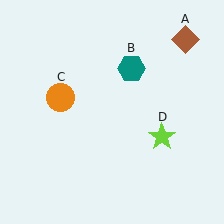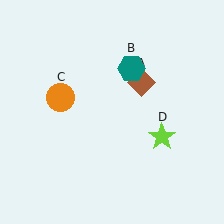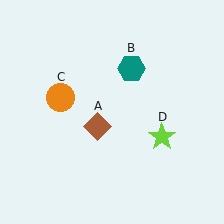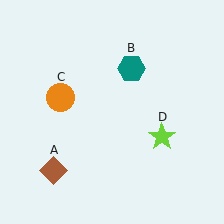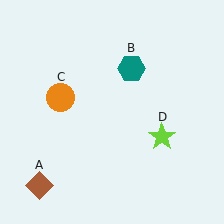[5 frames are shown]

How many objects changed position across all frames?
1 object changed position: brown diamond (object A).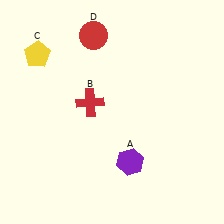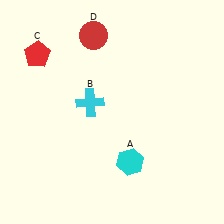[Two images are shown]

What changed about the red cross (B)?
In Image 1, B is red. In Image 2, it changed to cyan.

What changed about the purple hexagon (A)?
In Image 1, A is purple. In Image 2, it changed to cyan.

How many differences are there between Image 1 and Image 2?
There are 3 differences between the two images.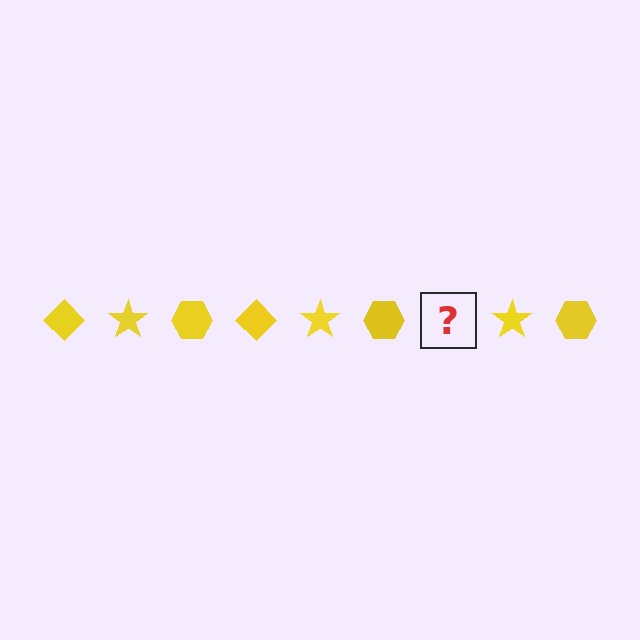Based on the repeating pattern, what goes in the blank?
The blank should be a yellow diamond.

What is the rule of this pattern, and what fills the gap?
The rule is that the pattern cycles through diamond, star, hexagon shapes in yellow. The gap should be filled with a yellow diamond.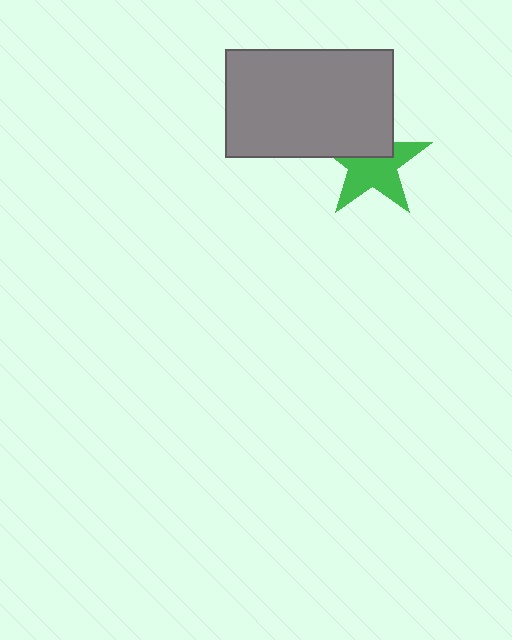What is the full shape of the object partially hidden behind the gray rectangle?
The partially hidden object is a green star.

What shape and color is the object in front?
The object in front is a gray rectangle.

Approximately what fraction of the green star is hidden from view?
Roughly 38% of the green star is hidden behind the gray rectangle.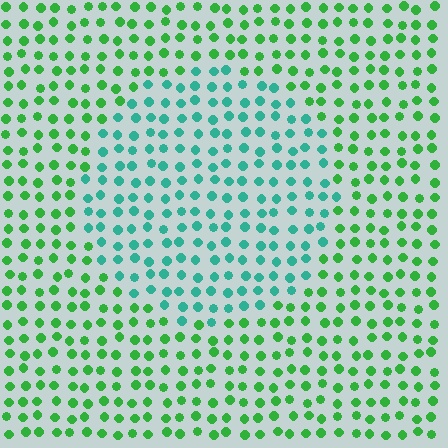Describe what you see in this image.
The image is filled with small green elements in a uniform arrangement. A circle-shaped region is visible where the elements are tinted to a slightly different hue, forming a subtle color boundary.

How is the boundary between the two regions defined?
The boundary is defined purely by a slight shift in hue (about 42 degrees). Spacing, size, and orientation are identical on both sides.